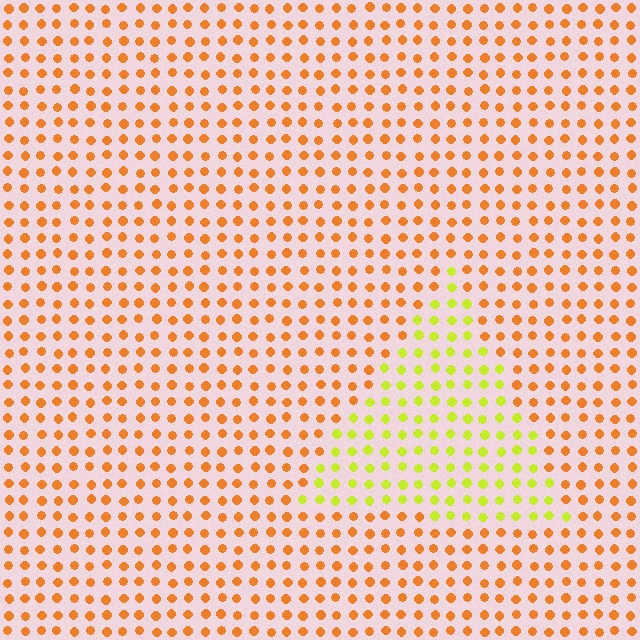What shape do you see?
I see a triangle.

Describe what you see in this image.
The image is filled with small orange elements in a uniform arrangement. A triangle-shaped region is visible where the elements are tinted to a slightly different hue, forming a subtle color boundary.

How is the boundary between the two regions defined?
The boundary is defined purely by a slight shift in hue (about 47 degrees). Spacing, size, and orientation are identical on both sides.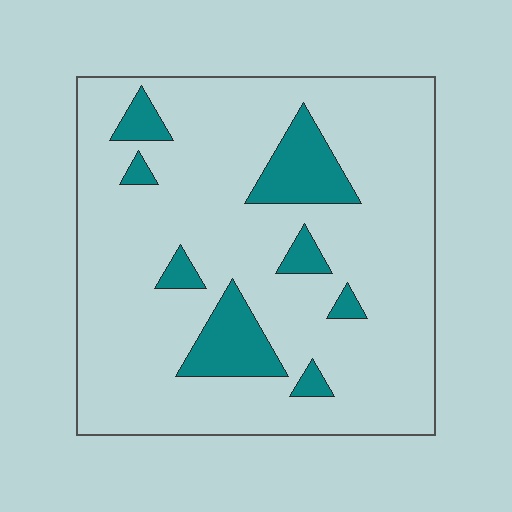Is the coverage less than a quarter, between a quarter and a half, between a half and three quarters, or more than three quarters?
Less than a quarter.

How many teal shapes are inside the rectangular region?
8.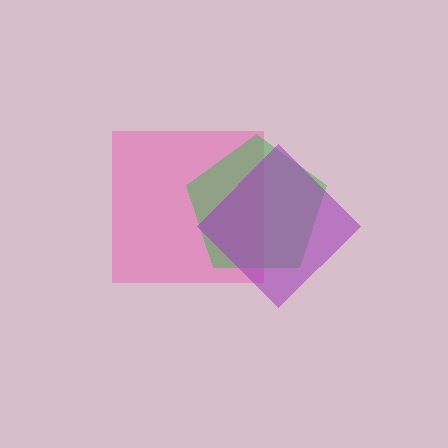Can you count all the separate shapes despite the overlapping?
Yes, there are 3 separate shapes.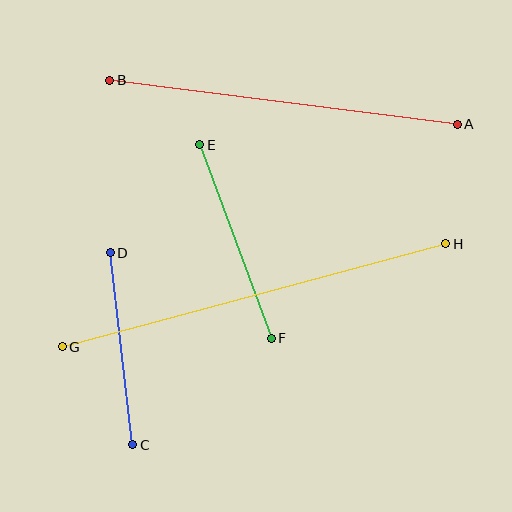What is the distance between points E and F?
The distance is approximately 207 pixels.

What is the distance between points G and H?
The distance is approximately 397 pixels.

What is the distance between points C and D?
The distance is approximately 193 pixels.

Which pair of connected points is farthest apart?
Points G and H are farthest apart.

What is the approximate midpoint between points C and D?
The midpoint is at approximately (122, 349) pixels.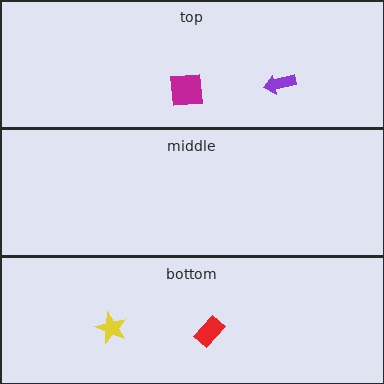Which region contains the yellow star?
The bottom region.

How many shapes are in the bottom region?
2.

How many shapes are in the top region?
2.